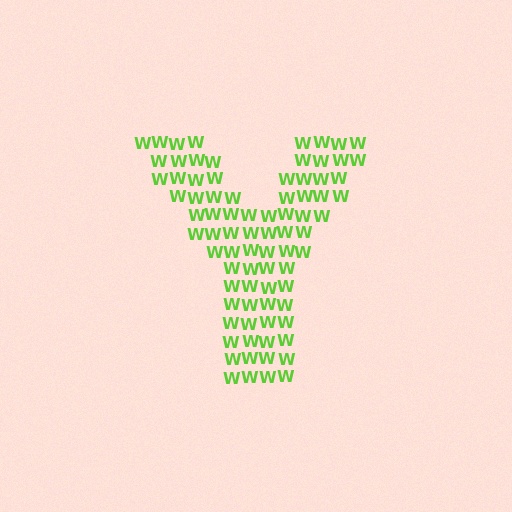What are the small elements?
The small elements are letter W's.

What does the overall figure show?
The overall figure shows the letter Y.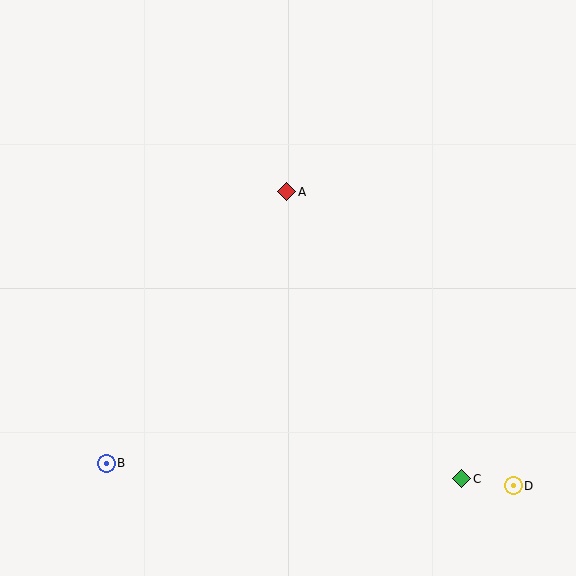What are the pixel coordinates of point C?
Point C is at (462, 479).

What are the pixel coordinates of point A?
Point A is at (287, 192).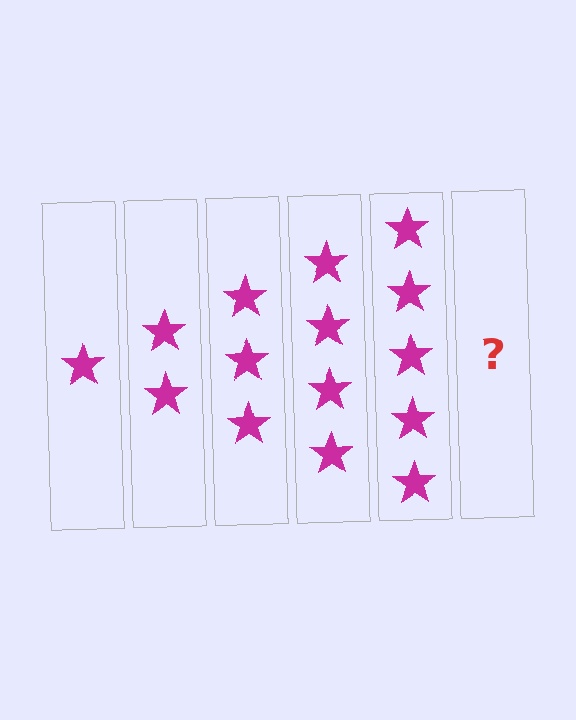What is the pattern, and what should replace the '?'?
The pattern is that each step adds one more star. The '?' should be 6 stars.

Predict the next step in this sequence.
The next step is 6 stars.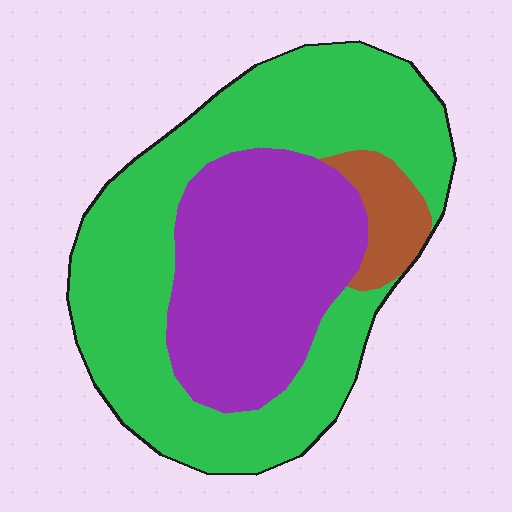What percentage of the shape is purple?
Purple covers 35% of the shape.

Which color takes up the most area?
Green, at roughly 60%.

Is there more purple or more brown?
Purple.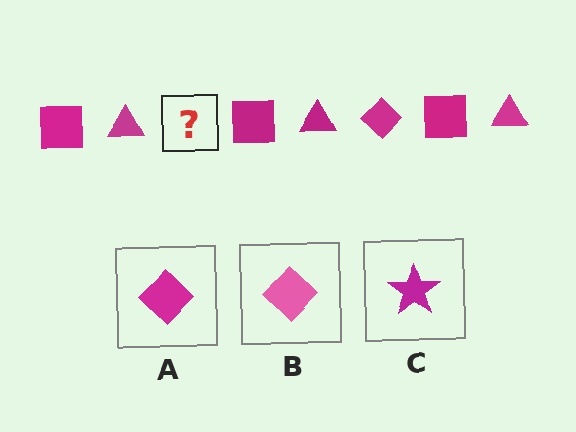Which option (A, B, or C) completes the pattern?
A.